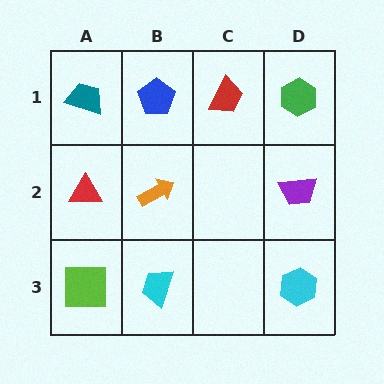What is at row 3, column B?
A cyan trapezoid.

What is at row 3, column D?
A cyan hexagon.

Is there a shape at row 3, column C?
No, that cell is empty.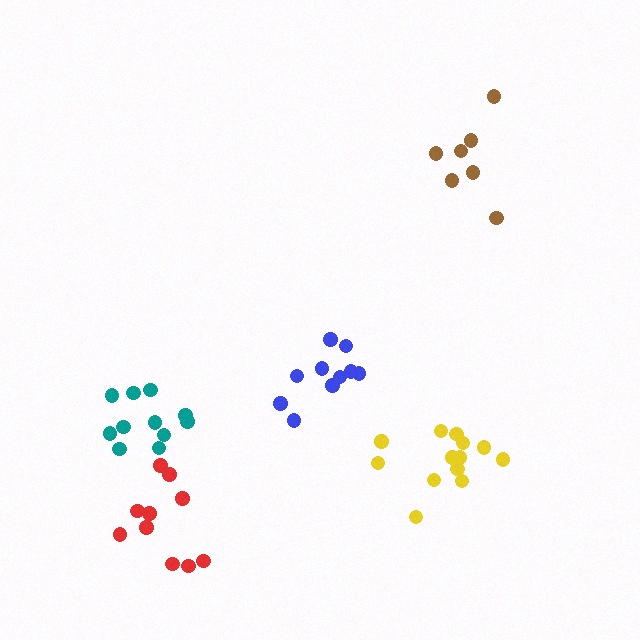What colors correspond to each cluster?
The clusters are colored: blue, red, yellow, teal, brown.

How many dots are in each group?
Group 1: 10 dots, Group 2: 10 dots, Group 3: 13 dots, Group 4: 11 dots, Group 5: 7 dots (51 total).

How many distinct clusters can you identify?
There are 5 distinct clusters.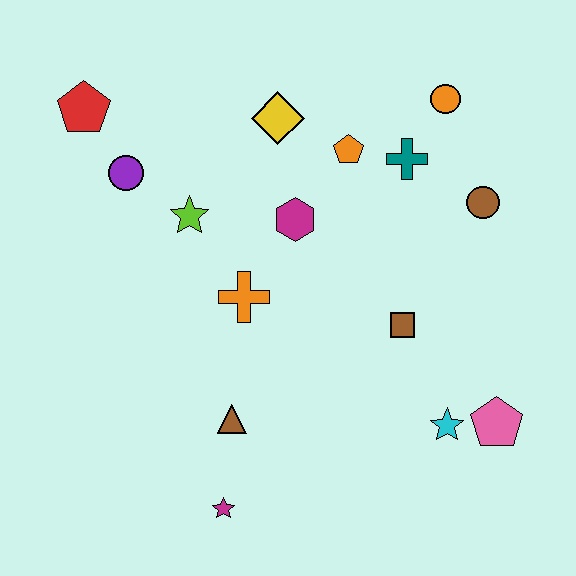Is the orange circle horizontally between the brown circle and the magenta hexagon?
Yes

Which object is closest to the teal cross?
The orange pentagon is closest to the teal cross.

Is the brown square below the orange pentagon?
Yes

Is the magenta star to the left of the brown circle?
Yes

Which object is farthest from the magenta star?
The orange circle is farthest from the magenta star.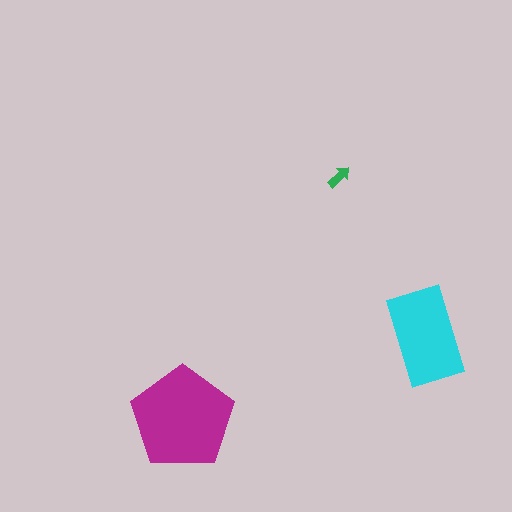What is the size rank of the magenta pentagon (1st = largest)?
1st.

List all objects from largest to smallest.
The magenta pentagon, the cyan rectangle, the green arrow.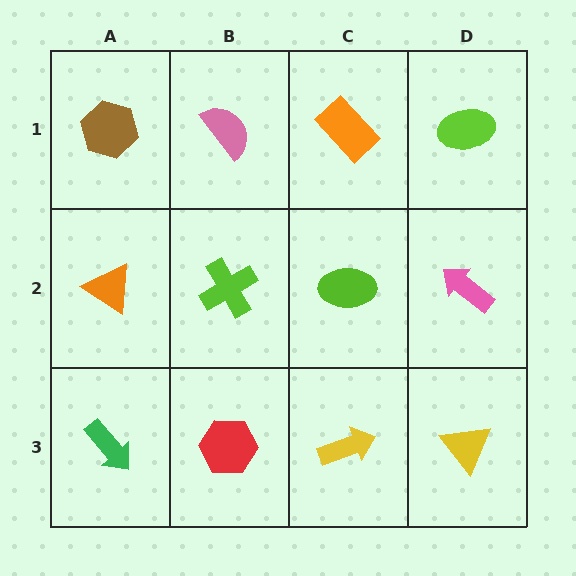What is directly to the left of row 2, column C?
A lime cross.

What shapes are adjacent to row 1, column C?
A lime ellipse (row 2, column C), a pink semicircle (row 1, column B), a lime ellipse (row 1, column D).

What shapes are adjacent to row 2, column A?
A brown hexagon (row 1, column A), a green arrow (row 3, column A), a lime cross (row 2, column B).